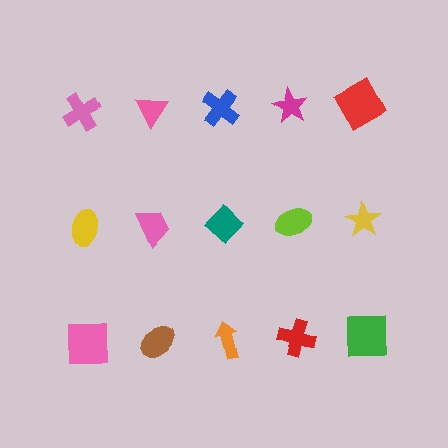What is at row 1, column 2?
A pink triangle.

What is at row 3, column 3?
An orange arrow.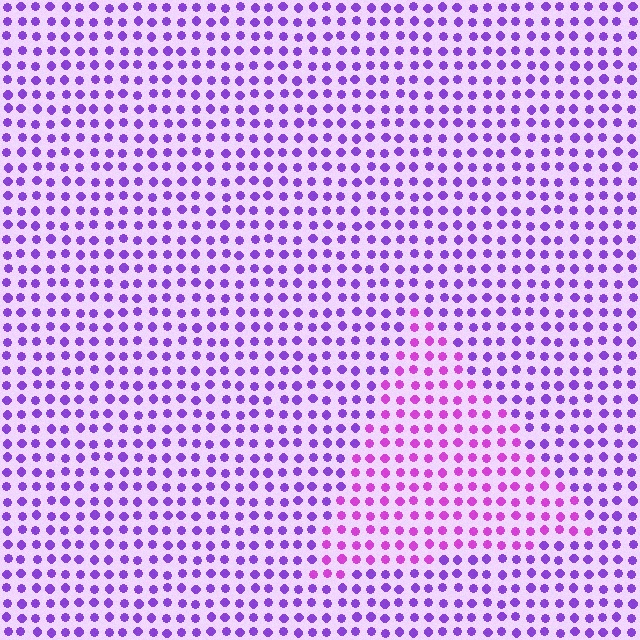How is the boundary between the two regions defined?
The boundary is defined purely by a slight shift in hue (about 30 degrees). Spacing, size, and orientation are identical on both sides.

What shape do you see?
I see a triangle.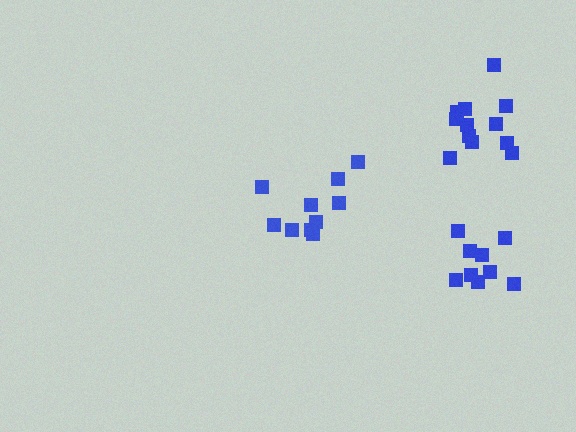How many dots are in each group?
Group 1: 9 dots, Group 2: 10 dots, Group 3: 12 dots (31 total).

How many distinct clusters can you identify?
There are 3 distinct clusters.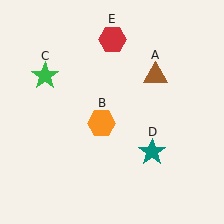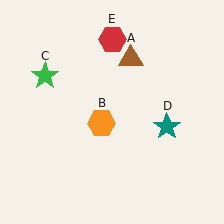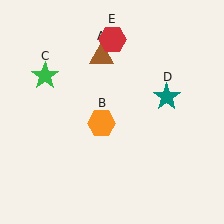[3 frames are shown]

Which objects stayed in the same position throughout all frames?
Orange hexagon (object B) and green star (object C) and red hexagon (object E) remained stationary.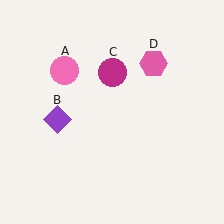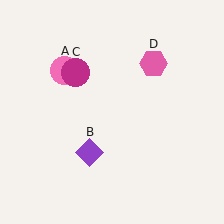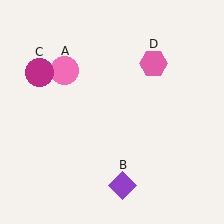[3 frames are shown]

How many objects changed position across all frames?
2 objects changed position: purple diamond (object B), magenta circle (object C).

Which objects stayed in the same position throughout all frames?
Pink circle (object A) and pink hexagon (object D) remained stationary.